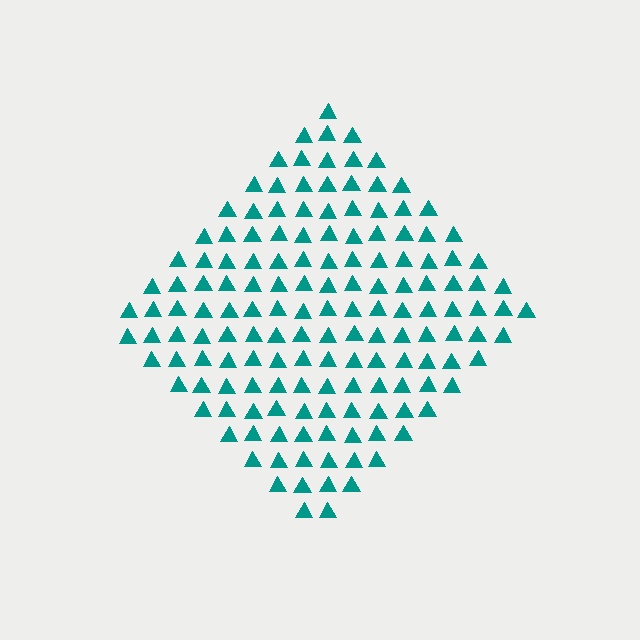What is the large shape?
The large shape is a diamond.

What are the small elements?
The small elements are triangles.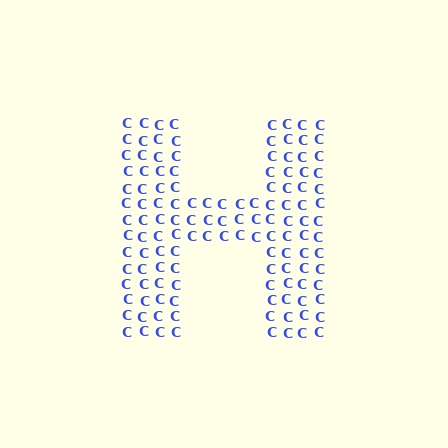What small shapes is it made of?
It is made of small letter C's.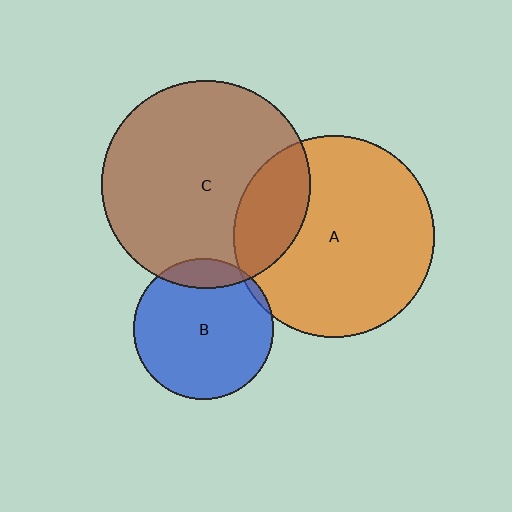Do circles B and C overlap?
Yes.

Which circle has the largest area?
Circle C (brown).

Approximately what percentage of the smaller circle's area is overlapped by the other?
Approximately 15%.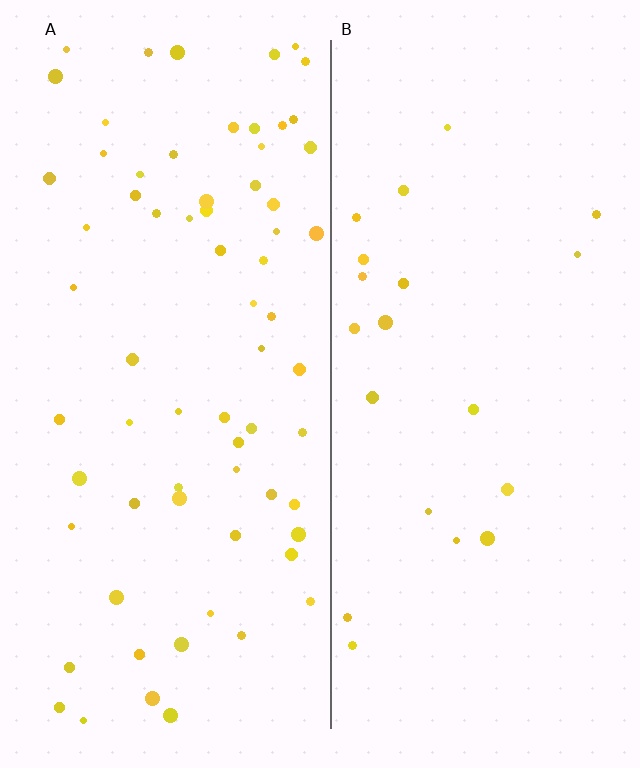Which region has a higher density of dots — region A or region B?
A (the left).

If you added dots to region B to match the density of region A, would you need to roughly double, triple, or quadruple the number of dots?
Approximately triple.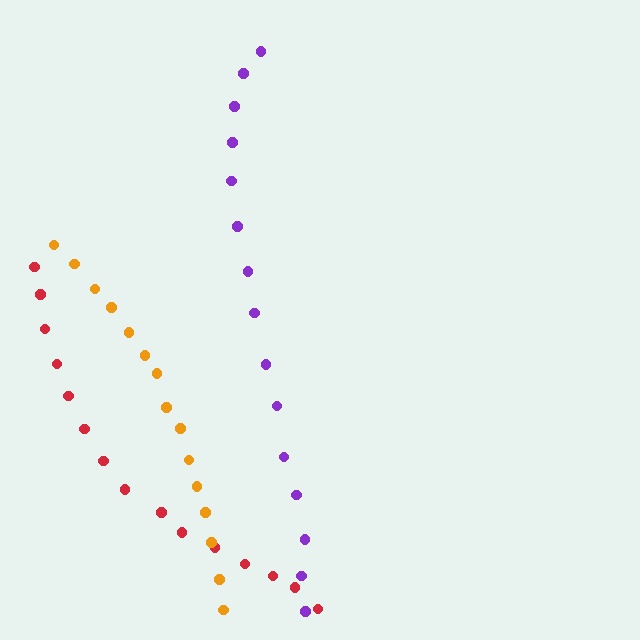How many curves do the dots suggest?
There are 3 distinct paths.